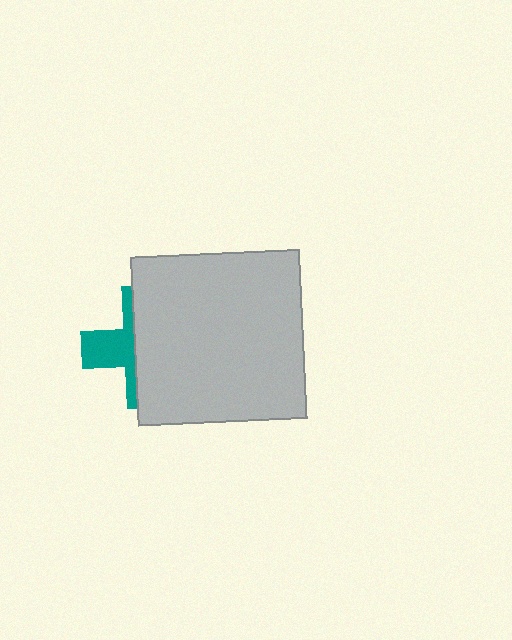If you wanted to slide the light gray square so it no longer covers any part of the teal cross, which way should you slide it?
Slide it right — that is the most direct way to separate the two shapes.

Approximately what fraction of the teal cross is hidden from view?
Roughly 64% of the teal cross is hidden behind the light gray square.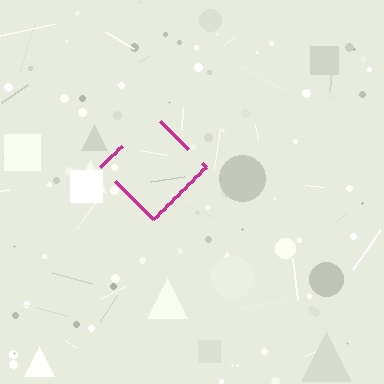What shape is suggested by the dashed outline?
The dashed outline suggests a diamond.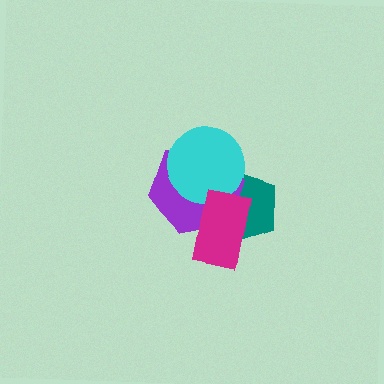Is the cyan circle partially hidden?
Yes, it is partially covered by another shape.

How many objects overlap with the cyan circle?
3 objects overlap with the cyan circle.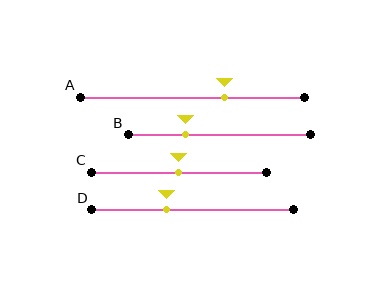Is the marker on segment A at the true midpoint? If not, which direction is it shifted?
No, the marker on segment A is shifted to the right by about 14% of the segment length.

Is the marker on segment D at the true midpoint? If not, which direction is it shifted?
No, the marker on segment D is shifted to the left by about 13% of the segment length.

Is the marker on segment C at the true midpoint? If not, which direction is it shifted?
Yes, the marker on segment C is at the true midpoint.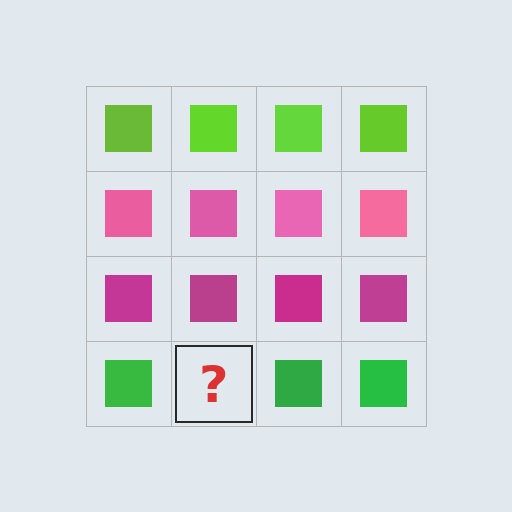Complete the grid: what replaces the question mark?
The question mark should be replaced with a green square.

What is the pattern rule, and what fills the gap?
The rule is that each row has a consistent color. The gap should be filled with a green square.